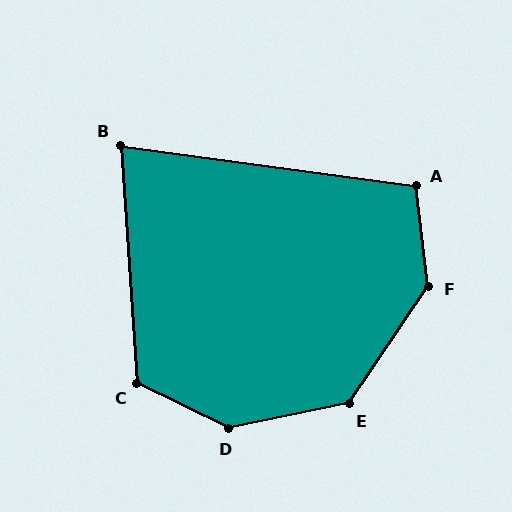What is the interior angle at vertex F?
Approximately 139 degrees (obtuse).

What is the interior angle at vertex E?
Approximately 135 degrees (obtuse).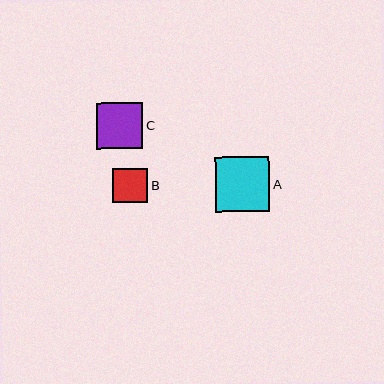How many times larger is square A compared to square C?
Square A is approximately 1.2 times the size of square C.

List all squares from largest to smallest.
From largest to smallest: A, C, B.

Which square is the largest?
Square A is the largest with a size of approximately 55 pixels.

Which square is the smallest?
Square B is the smallest with a size of approximately 35 pixels.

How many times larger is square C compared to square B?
Square C is approximately 1.3 times the size of square B.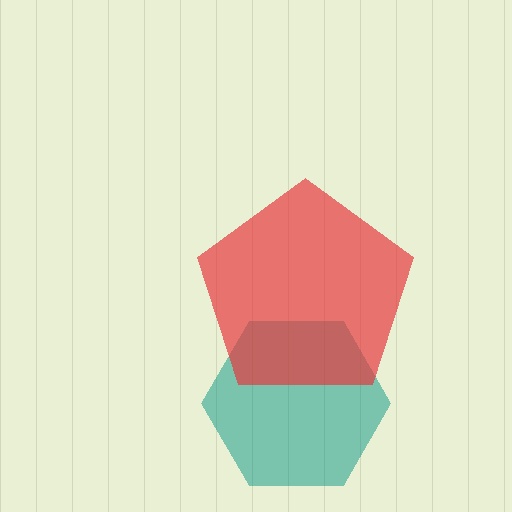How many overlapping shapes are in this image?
There are 2 overlapping shapes in the image.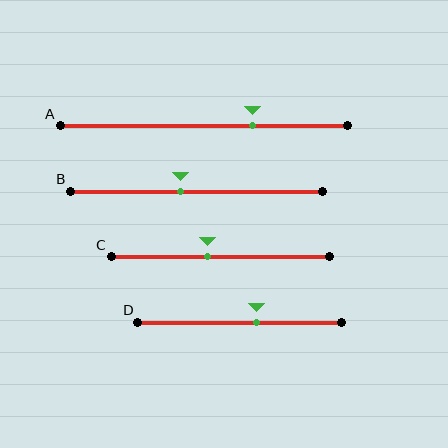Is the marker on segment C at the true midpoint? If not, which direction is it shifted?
No, the marker on segment C is shifted to the left by about 6% of the segment length.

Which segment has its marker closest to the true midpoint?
Segment C has its marker closest to the true midpoint.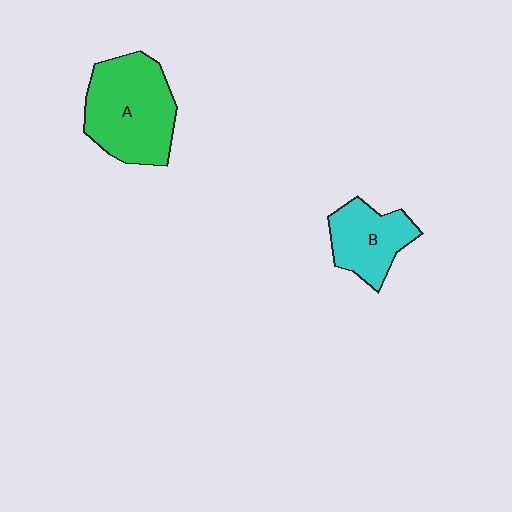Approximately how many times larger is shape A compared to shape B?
Approximately 1.6 times.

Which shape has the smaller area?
Shape B (cyan).